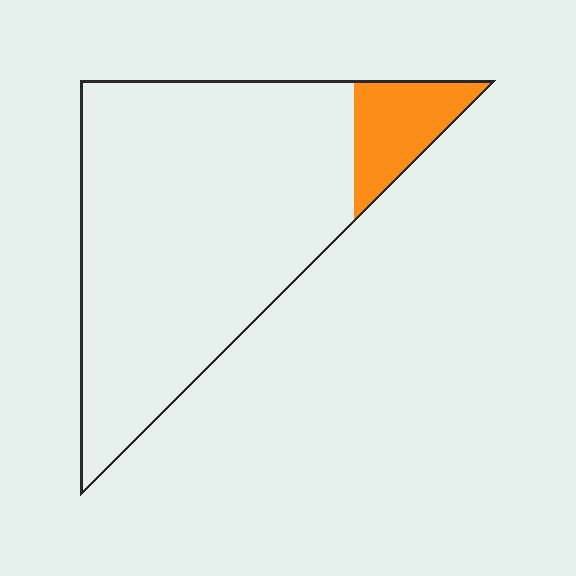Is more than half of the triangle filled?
No.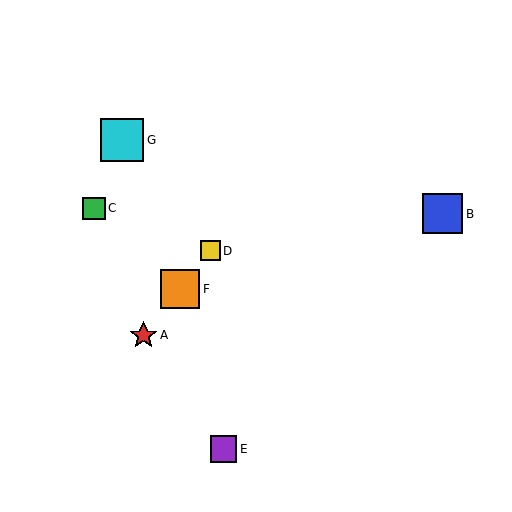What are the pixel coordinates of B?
Object B is at (442, 214).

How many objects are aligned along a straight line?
3 objects (A, D, F) are aligned along a straight line.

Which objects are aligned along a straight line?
Objects A, D, F are aligned along a straight line.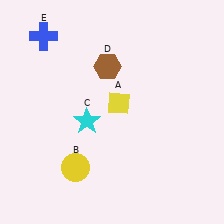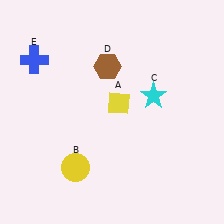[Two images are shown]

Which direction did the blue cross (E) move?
The blue cross (E) moved down.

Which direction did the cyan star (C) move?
The cyan star (C) moved right.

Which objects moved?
The objects that moved are: the cyan star (C), the blue cross (E).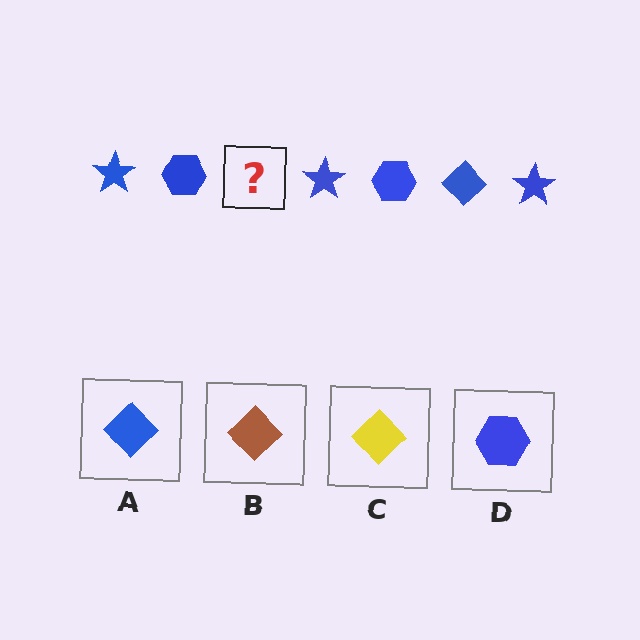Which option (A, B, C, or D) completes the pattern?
A.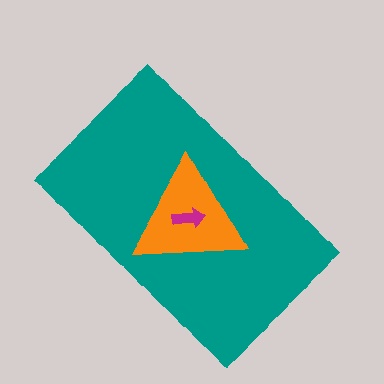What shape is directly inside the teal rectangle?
The orange triangle.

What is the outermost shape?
The teal rectangle.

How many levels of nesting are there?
3.